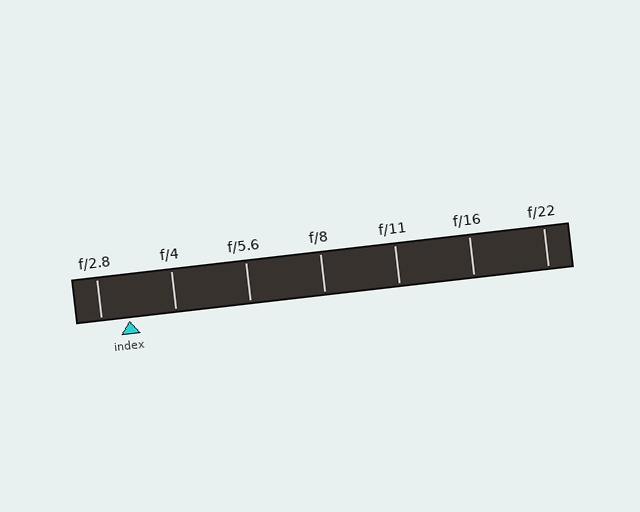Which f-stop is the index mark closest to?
The index mark is closest to f/2.8.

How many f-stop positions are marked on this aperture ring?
There are 7 f-stop positions marked.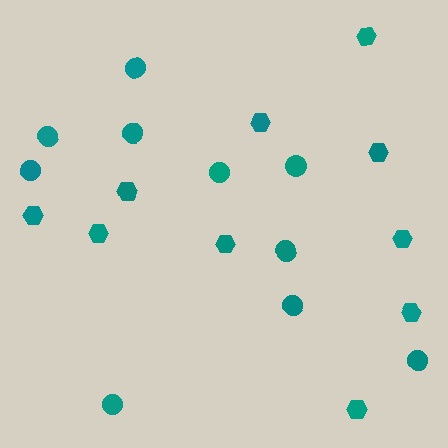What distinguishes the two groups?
There are 2 groups: one group of circles (10) and one group of hexagons (10).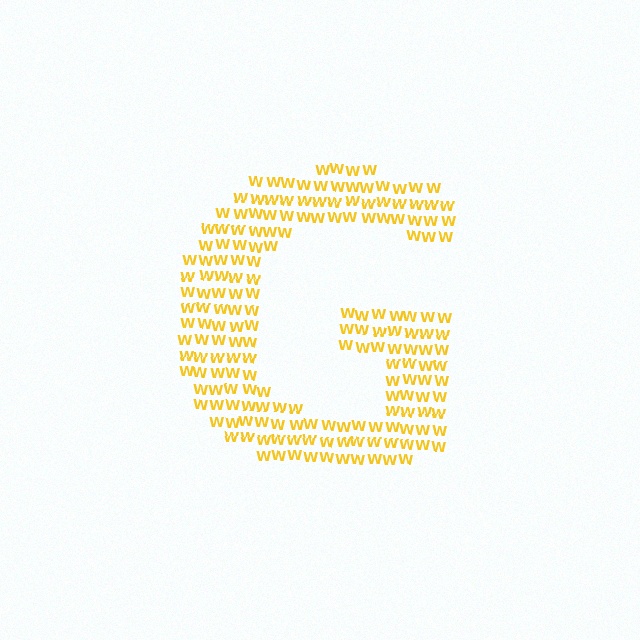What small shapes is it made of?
It is made of small letter W's.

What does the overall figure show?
The overall figure shows the letter G.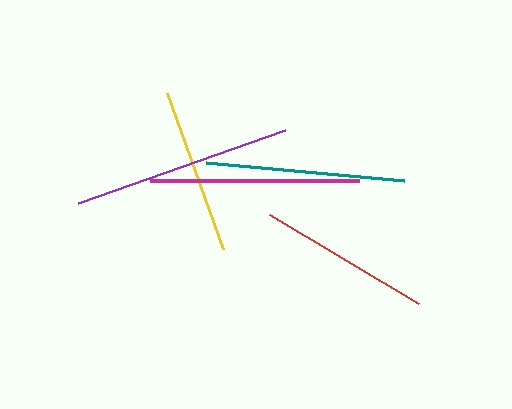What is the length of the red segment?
The red segment is approximately 173 pixels long.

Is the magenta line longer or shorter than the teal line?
The magenta line is longer than the teal line.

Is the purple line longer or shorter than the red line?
The purple line is longer than the red line.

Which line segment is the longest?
The purple line is the longest at approximately 220 pixels.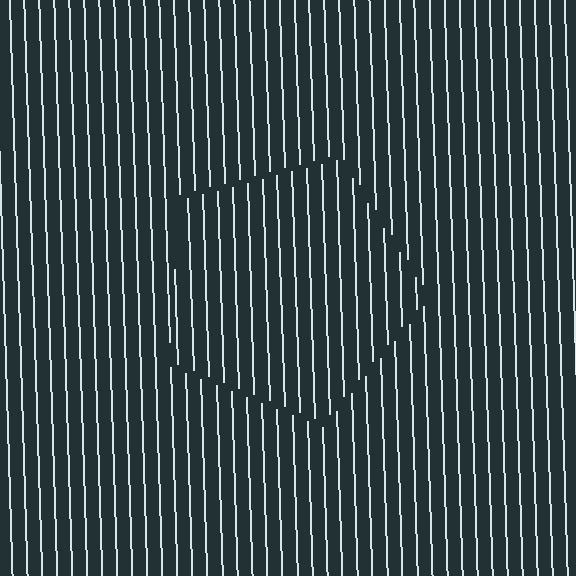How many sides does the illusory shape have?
5 sides — the line-ends trace a pentagon.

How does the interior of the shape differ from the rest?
The interior of the shape contains the same grating, shifted by half a period — the contour is defined by the phase discontinuity where line-ends from the inner and outer gratings abut.